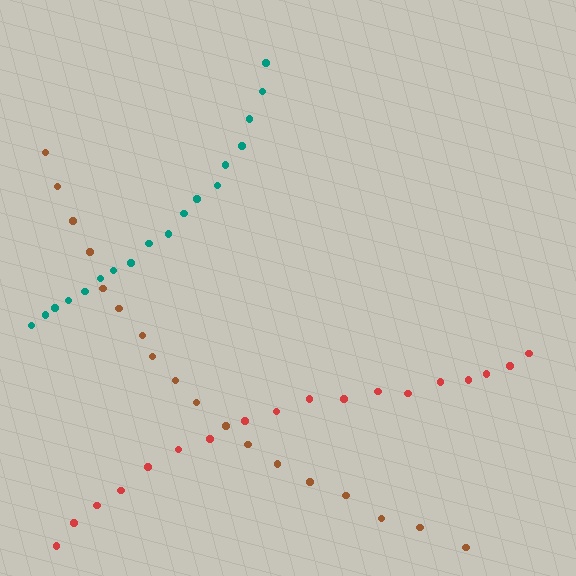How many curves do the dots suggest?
There are 3 distinct paths.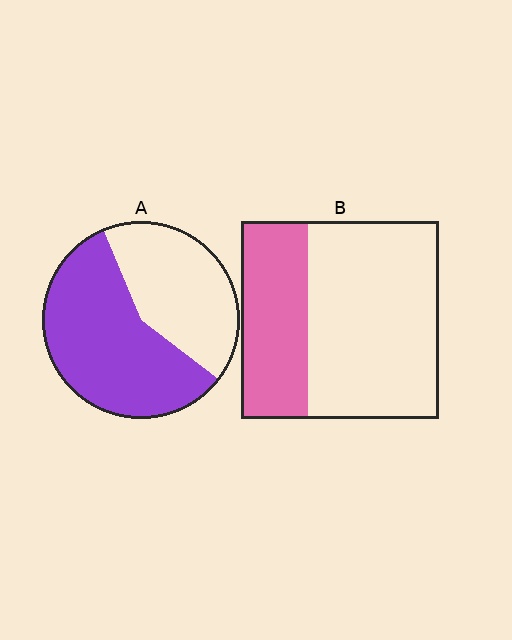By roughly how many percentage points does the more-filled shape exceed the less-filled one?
By roughly 25 percentage points (A over B).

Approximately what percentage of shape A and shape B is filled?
A is approximately 60% and B is approximately 35%.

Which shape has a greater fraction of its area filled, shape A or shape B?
Shape A.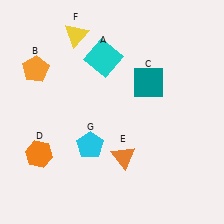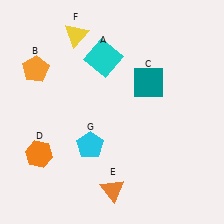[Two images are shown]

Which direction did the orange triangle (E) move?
The orange triangle (E) moved down.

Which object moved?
The orange triangle (E) moved down.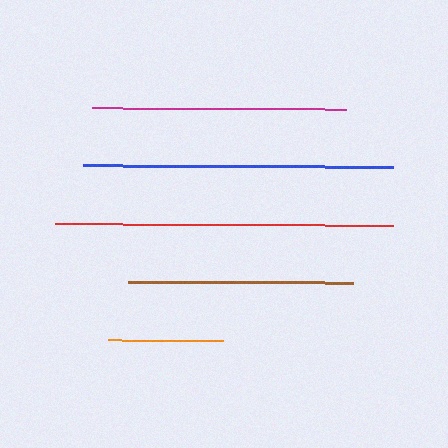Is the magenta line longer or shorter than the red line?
The red line is longer than the magenta line.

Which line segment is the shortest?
The orange line is the shortest at approximately 115 pixels.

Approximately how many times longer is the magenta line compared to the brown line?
The magenta line is approximately 1.1 times the length of the brown line.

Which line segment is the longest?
The red line is the longest at approximately 338 pixels.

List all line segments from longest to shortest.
From longest to shortest: red, blue, magenta, brown, orange.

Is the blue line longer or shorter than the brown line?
The blue line is longer than the brown line.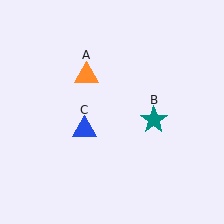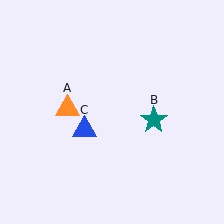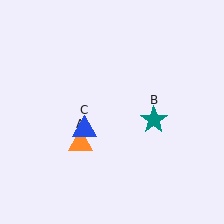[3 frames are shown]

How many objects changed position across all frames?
1 object changed position: orange triangle (object A).